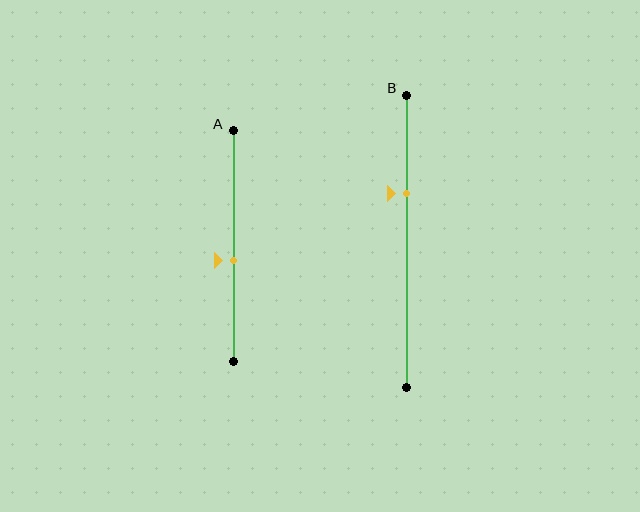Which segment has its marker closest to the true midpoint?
Segment A has its marker closest to the true midpoint.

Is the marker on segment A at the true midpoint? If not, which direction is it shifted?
No, the marker on segment A is shifted downward by about 6% of the segment length.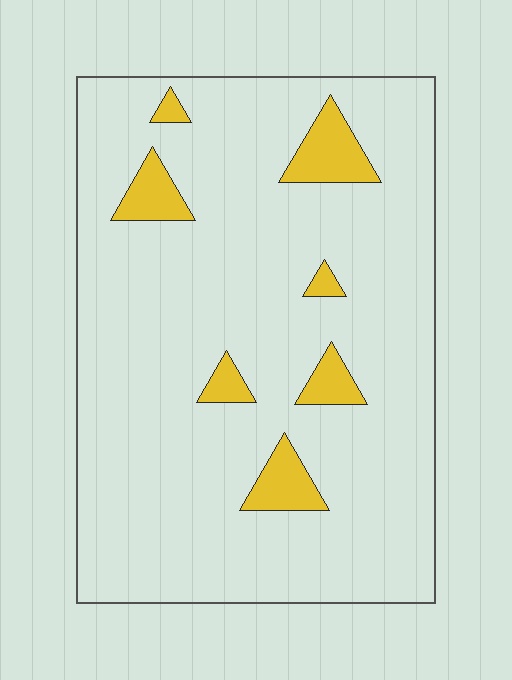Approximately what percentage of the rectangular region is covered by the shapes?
Approximately 10%.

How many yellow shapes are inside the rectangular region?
7.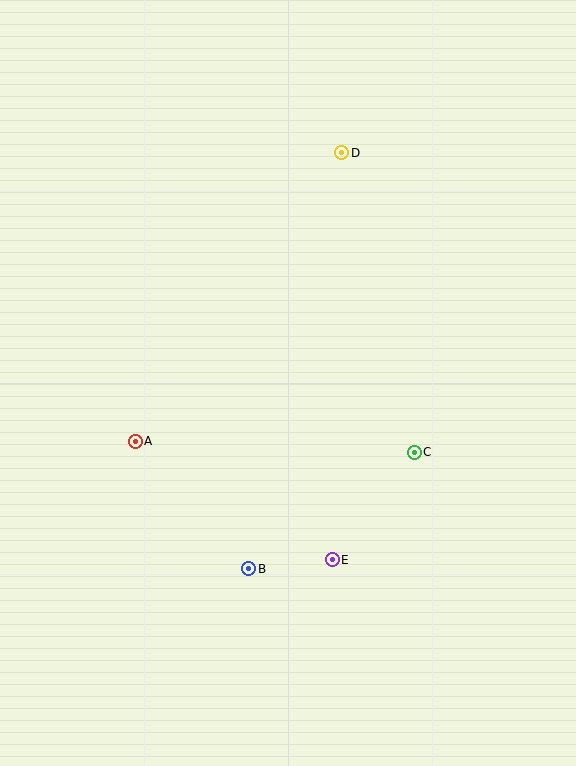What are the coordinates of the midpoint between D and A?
The midpoint between D and A is at (239, 297).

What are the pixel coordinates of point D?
Point D is at (342, 153).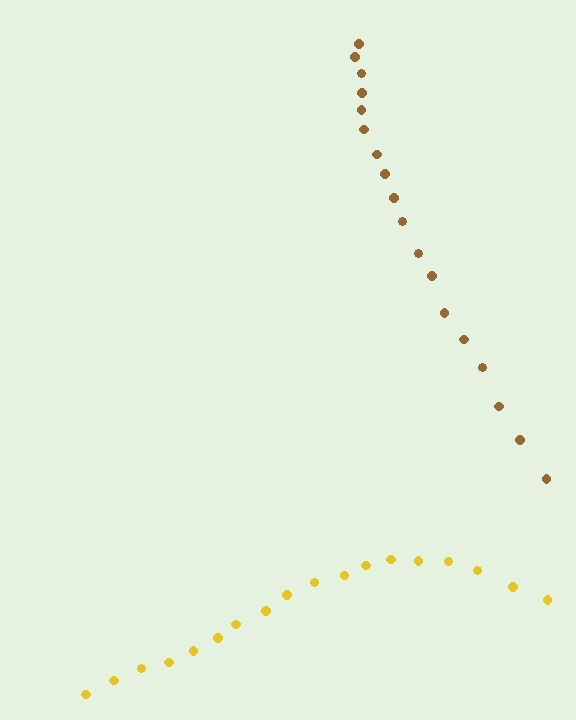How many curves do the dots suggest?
There are 2 distinct paths.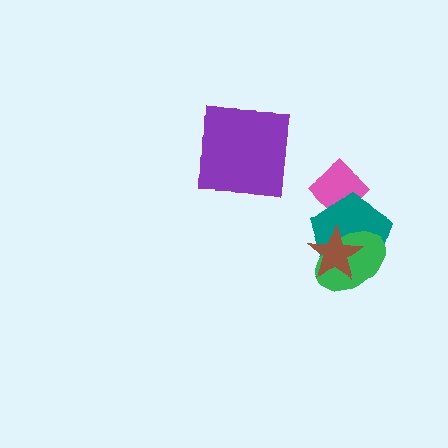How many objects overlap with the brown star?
2 objects overlap with the brown star.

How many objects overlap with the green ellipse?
2 objects overlap with the green ellipse.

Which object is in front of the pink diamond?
The teal pentagon is in front of the pink diamond.